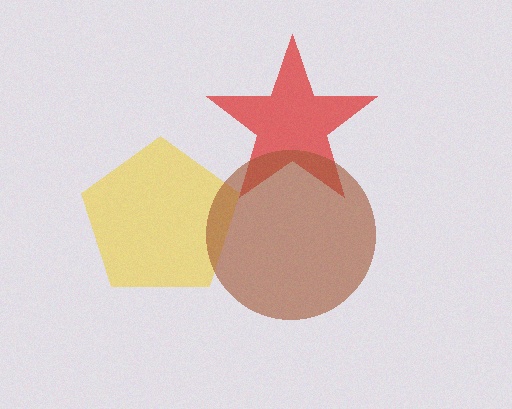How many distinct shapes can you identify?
There are 3 distinct shapes: a red star, a yellow pentagon, a brown circle.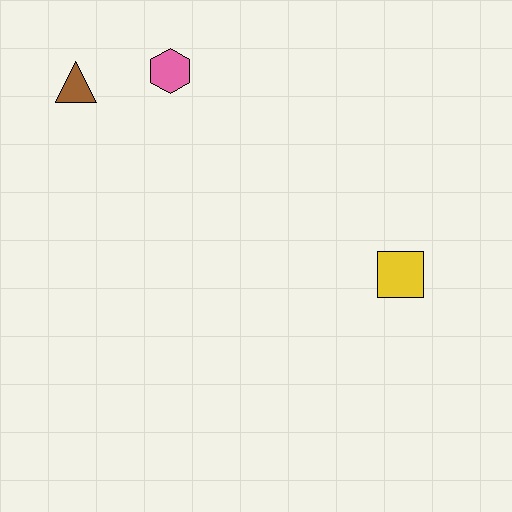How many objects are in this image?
There are 3 objects.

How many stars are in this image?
There are no stars.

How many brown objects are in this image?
There is 1 brown object.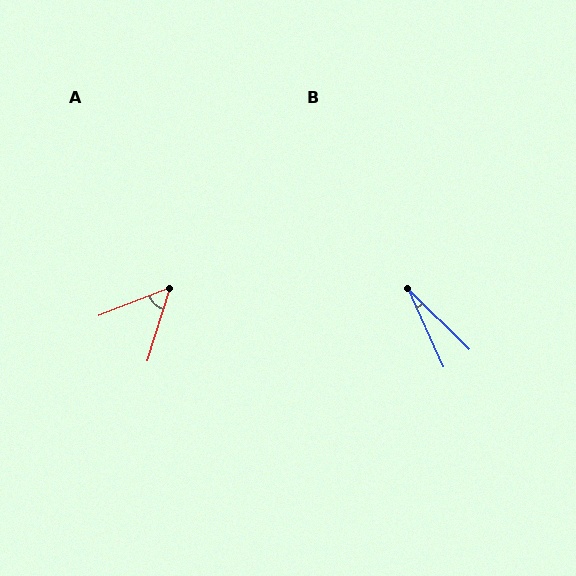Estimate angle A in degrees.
Approximately 51 degrees.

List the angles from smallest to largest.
B (21°), A (51°).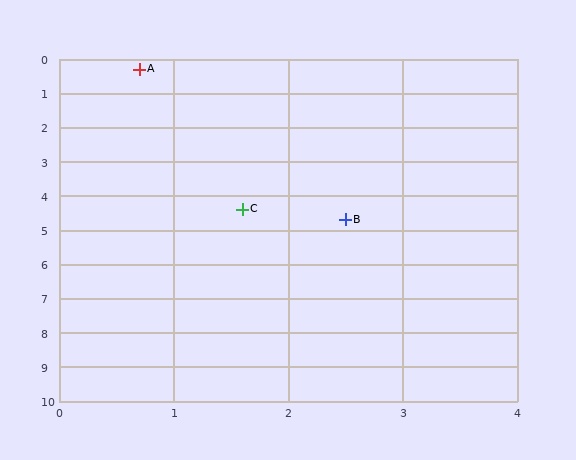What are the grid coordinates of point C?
Point C is at approximately (1.6, 4.4).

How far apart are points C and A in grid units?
Points C and A are about 4.2 grid units apart.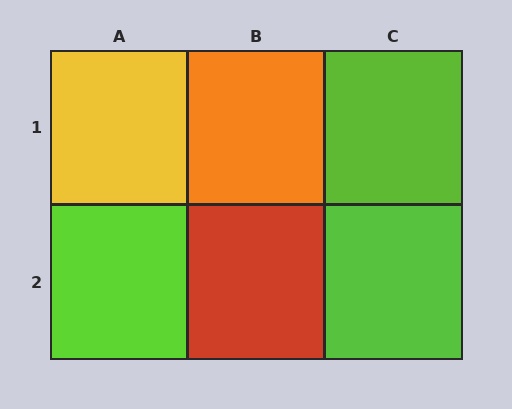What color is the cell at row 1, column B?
Orange.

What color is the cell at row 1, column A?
Yellow.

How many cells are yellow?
1 cell is yellow.